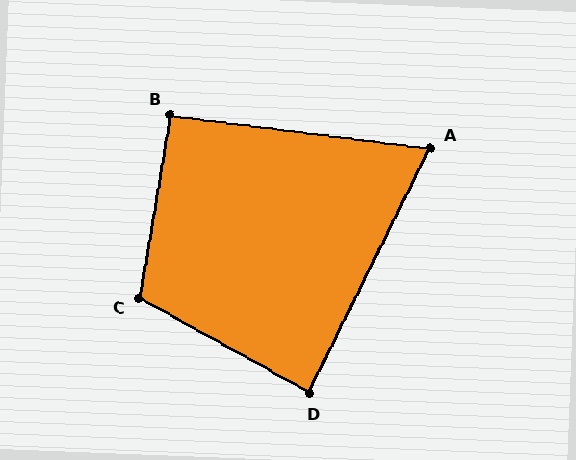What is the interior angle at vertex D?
Approximately 87 degrees (approximately right).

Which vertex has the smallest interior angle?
A, at approximately 71 degrees.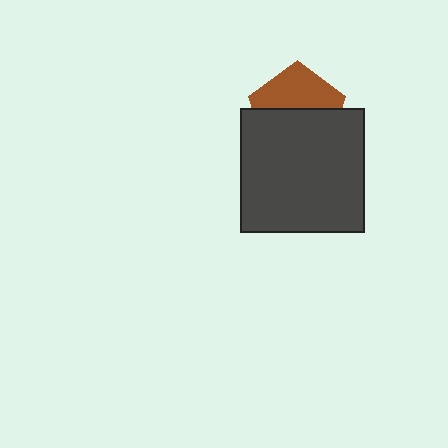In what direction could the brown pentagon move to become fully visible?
The brown pentagon could move up. That would shift it out from behind the dark gray square entirely.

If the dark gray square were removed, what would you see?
You would see the complete brown pentagon.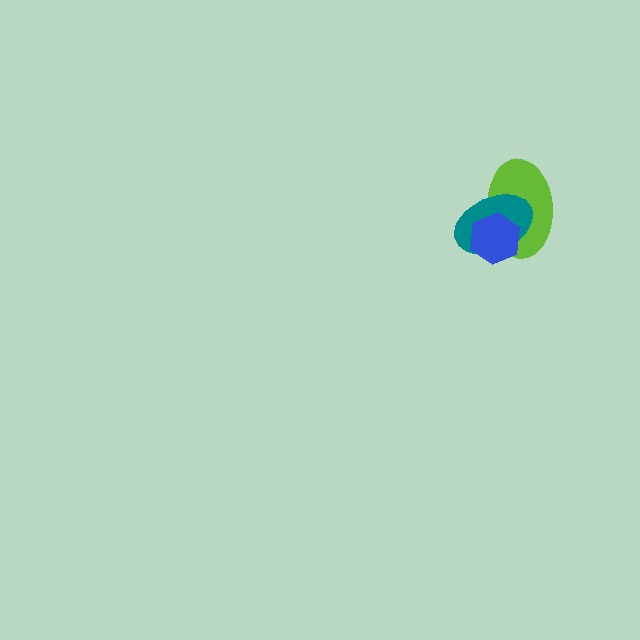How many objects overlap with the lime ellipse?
2 objects overlap with the lime ellipse.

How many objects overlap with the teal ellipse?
2 objects overlap with the teal ellipse.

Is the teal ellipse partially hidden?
Yes, it is partially covered by another shape.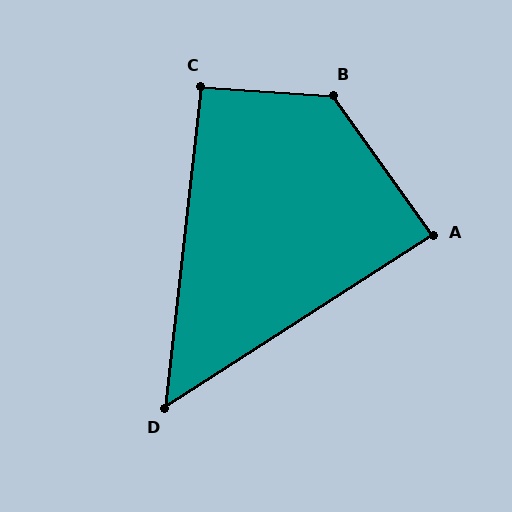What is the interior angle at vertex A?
Approximately 87 degrees (approximately right).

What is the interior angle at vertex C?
Approximately 93 degrees (approximately right).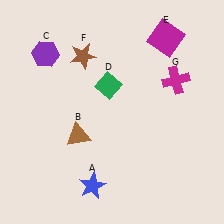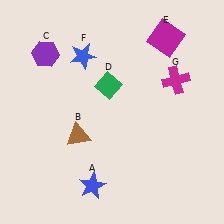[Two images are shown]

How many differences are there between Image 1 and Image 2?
There is 1 difference between the two images.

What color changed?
The star (F) changed from brown in Image 1 to blue in Image 2.